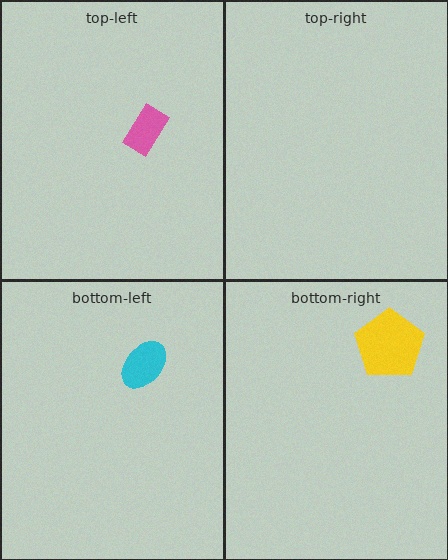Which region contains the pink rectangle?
The top-left region.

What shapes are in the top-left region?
The pink rectangle.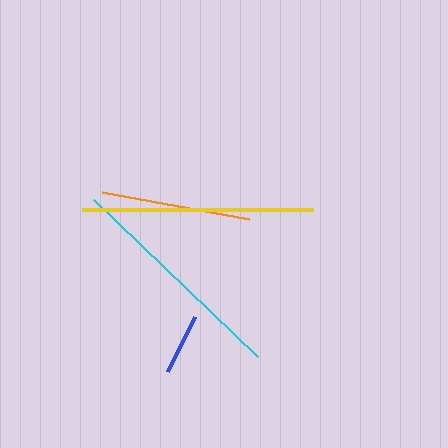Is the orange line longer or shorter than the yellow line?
The yellow line is longer than the orange line.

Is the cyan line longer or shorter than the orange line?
The cyan line is longer than the orange line.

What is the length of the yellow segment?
The yellow segment is approximately 231 pixels long.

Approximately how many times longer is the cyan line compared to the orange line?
The cyan line is approximately 1.5 times the length of the orange line.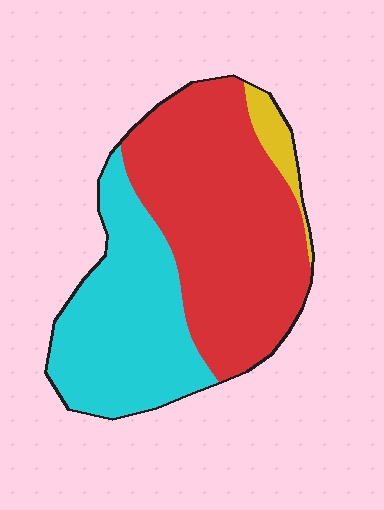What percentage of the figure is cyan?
Cyan covers about 40% of the figure.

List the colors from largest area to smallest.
From largest to smallest: red, cyan, yellow.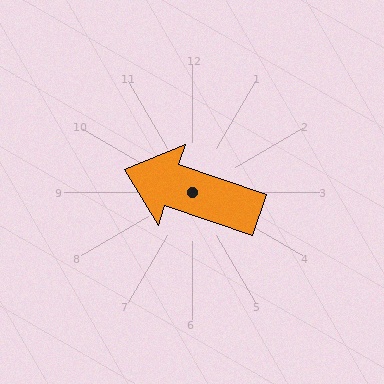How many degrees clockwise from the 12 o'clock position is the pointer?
Approximately 289 degrees.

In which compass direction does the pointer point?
West.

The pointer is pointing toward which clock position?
Roughly 10 o'clock.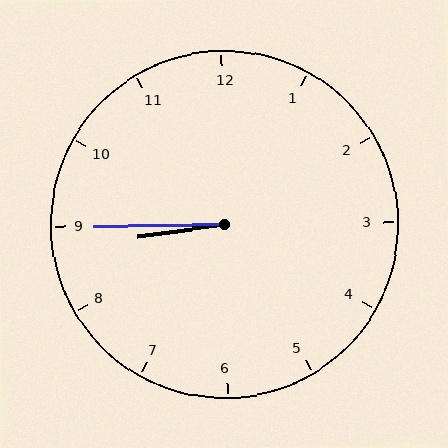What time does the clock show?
8:45.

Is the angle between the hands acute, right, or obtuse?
It is acute.